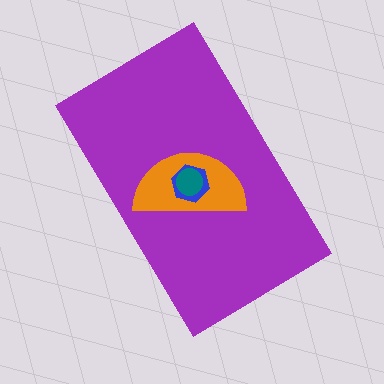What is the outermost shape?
The purple rectangle.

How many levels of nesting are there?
4.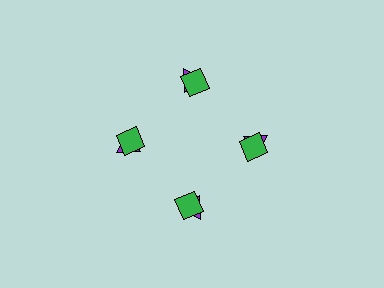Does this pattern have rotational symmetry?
Yes, this pattern has 4-fold rotational symmetry. It looks the same after rotating 90 degrees around the center.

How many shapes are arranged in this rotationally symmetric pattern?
There are 8 shapes, arranged in 4 groups of 2.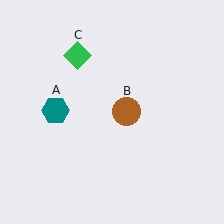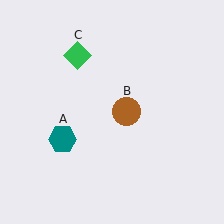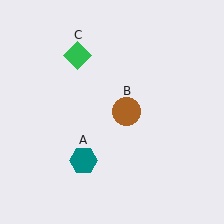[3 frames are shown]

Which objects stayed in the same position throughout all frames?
Brown circle (object B) and green diamond (object C) remained stationary.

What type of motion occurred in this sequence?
The teal hexagon (object A) rotated counterclockwise around the center of the scene.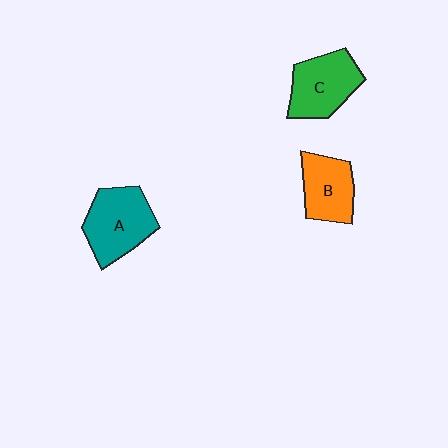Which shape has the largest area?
Shape A (teal).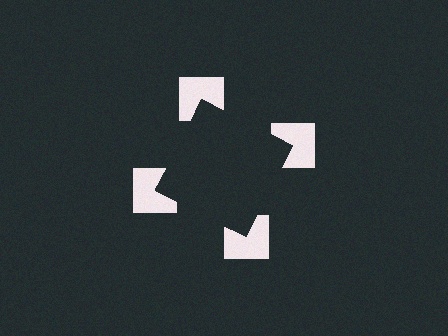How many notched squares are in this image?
There are 4 — one at each vertex of the illusory square.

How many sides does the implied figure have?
4 sides.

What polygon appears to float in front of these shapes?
An illusory square — its edges are inferred from the aligned wedge cuts in the notched squares, not physically drawn.